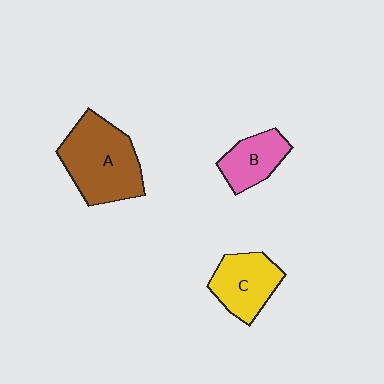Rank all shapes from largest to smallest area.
From largest to smallest: A (brown), C (yellow), B (pink).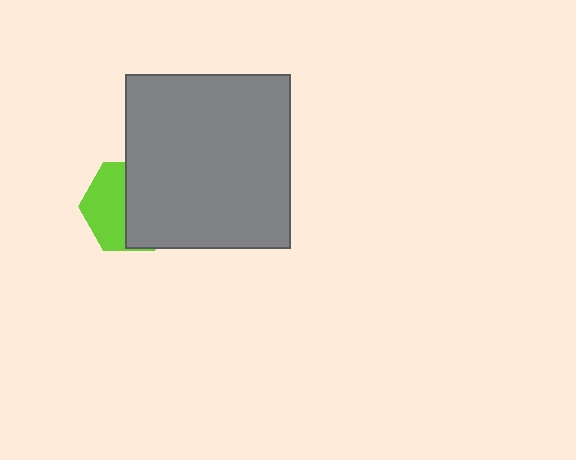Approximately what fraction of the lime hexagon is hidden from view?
Roughly 54% of the lime hexagon is hidden behind the gray rectangle.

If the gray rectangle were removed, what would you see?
You would see the complete lime hexagon.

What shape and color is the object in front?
The object in front is a gray rectangle.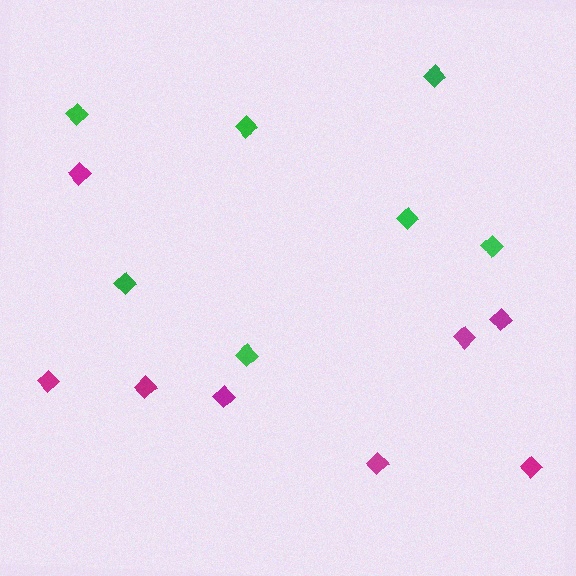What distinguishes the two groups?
There are 2 groups: one group of green diamonds (7) and one group of magenta diamonds (8).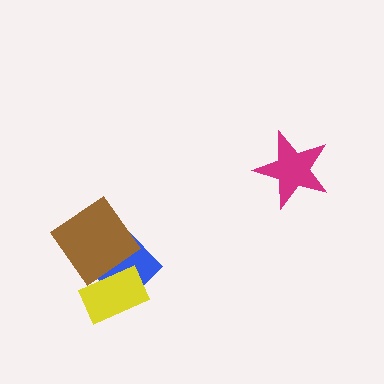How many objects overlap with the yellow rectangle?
2 objects overlap with the yellow rectangle.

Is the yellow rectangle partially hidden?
Yes, it is partially covered by another shape.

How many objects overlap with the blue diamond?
2 objects overlap with the blue diamond.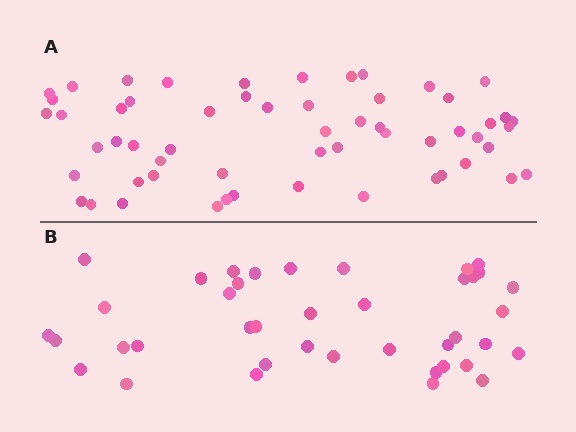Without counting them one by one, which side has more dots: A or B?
Region A (the top region) has more dots.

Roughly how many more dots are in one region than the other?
Region A has approximately 15 more dots than region B.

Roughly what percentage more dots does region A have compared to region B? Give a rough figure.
About 40% more.